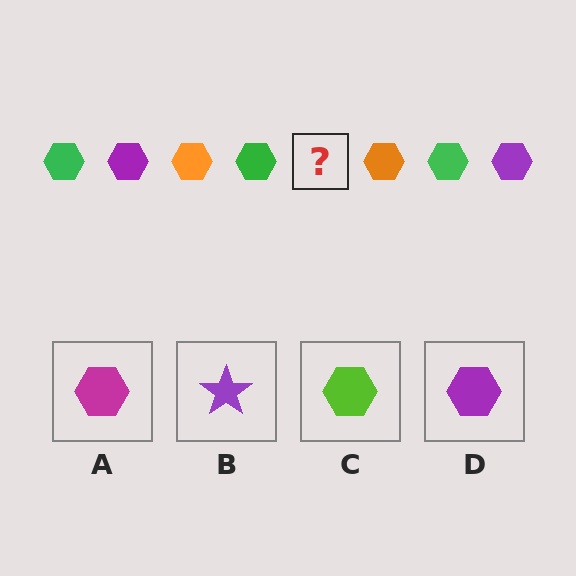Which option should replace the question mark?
Option D.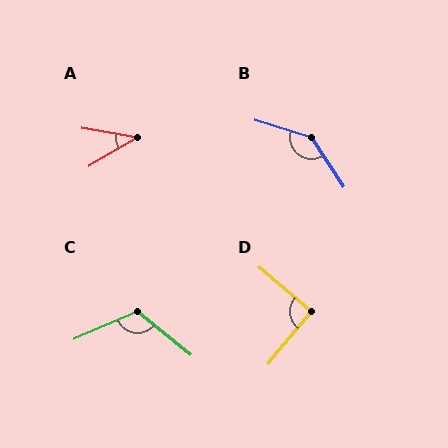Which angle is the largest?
B, at approximately 140 degrees.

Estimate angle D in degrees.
Approximately 91 degrees.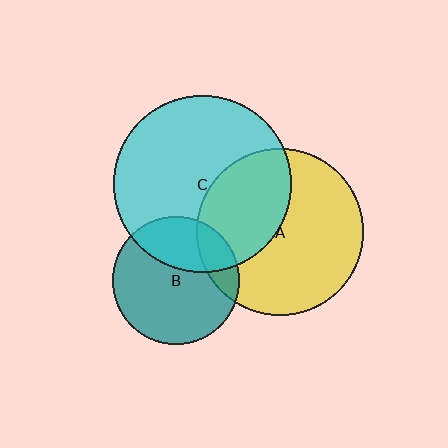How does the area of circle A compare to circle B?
Approximately 1.7 times.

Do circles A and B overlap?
Yes.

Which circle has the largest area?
Circle C (cyan).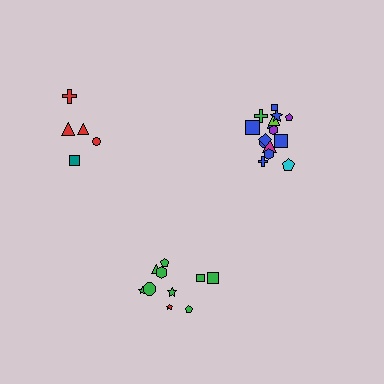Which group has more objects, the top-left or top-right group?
The top-right group.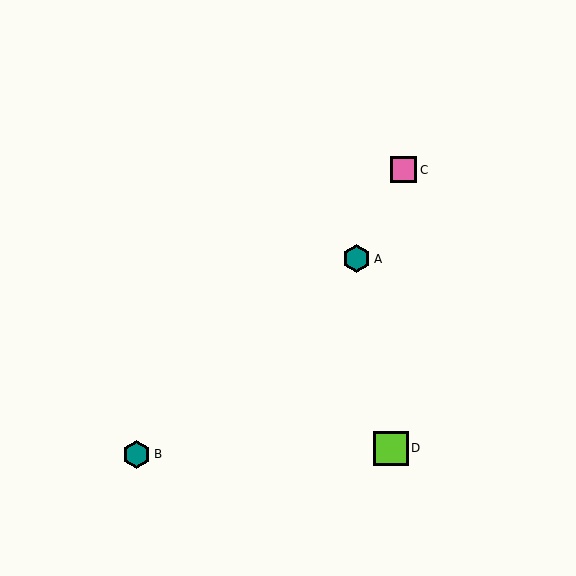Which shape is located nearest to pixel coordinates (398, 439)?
The lime square (labeled D) at (391, 448) is nearest to that location.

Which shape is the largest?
The lime square (labeled D) is the largest.